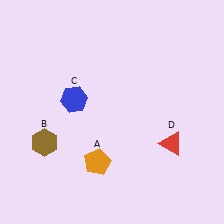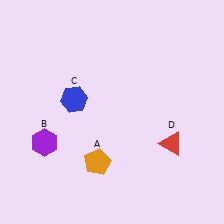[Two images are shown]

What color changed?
The hexagon (B) changed from brown in Image 1 to purple in Image 2.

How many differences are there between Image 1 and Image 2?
There is 1 difference between the two images.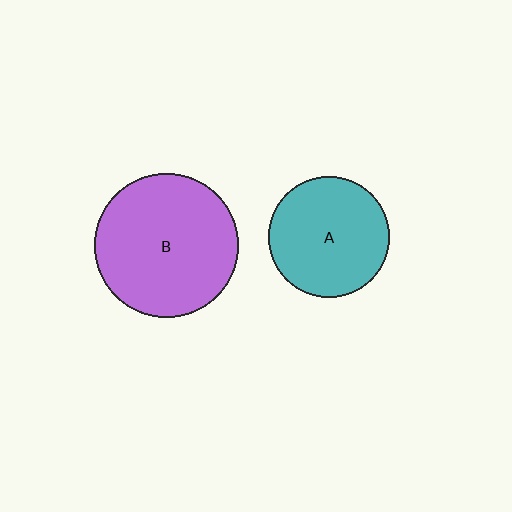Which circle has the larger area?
Circle B (purple).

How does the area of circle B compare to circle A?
Approximately 1.4 times.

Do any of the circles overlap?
No, none of the circles overlap.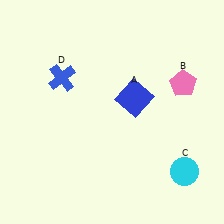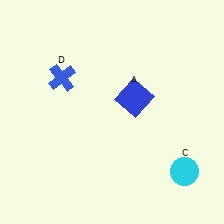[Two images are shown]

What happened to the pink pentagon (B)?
The pink pentagon (B) was removed in Image 2. It was in the top-right area of Image 1.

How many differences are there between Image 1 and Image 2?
There is 1 difference between the two images.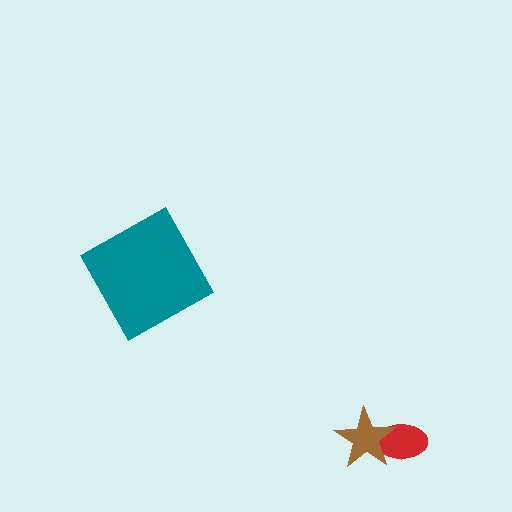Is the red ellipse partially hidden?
Yes, it is partially covered by another shape.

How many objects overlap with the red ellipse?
1 object overlaps with the red ellipse.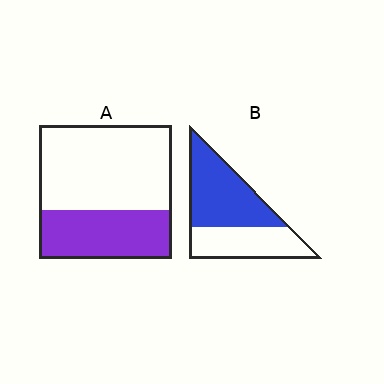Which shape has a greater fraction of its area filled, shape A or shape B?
Shape B.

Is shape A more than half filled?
No.